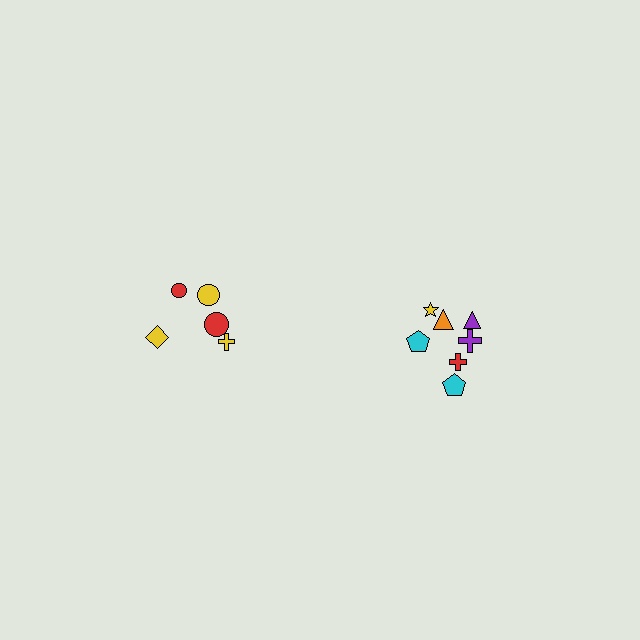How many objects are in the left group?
There are 5 objects.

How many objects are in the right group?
There are 7 objects.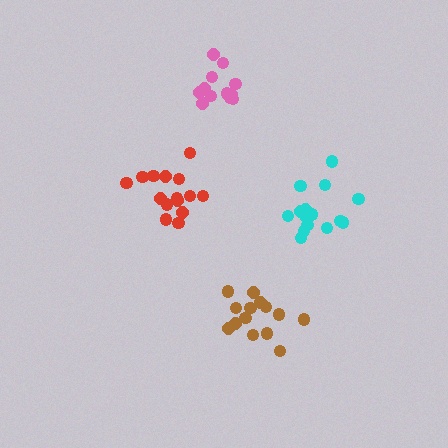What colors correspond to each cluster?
The clusters are colored: cyan, brown, red, pink.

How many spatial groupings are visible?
There are 4 spatial groupings.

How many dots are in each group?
Group 1: 15 dots, Group 2: 14 dots, Group 3: 15 dots, Group 4: 12 dots (56 total).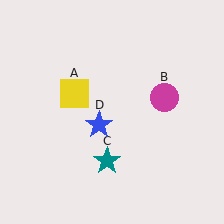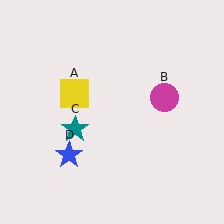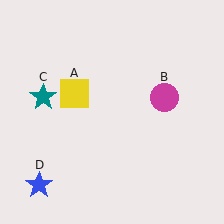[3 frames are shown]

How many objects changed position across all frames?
2 objects changed position: teal star (object C), blue star (object D).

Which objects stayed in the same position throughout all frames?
Yellow square (object A) and magenta circle (object B) remained stationary.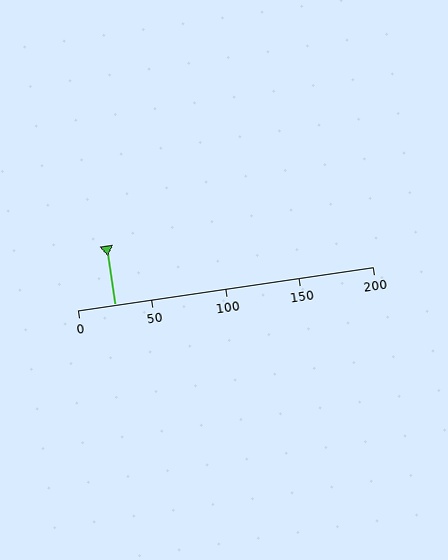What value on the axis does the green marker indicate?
The marker indicates approximately 25.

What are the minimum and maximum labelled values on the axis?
The axis runs from 0 to 200.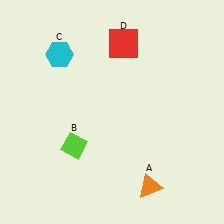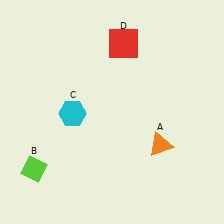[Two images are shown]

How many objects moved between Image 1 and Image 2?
3 objects moved between the two images.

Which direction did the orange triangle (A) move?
The orange triangle (A) moved up.